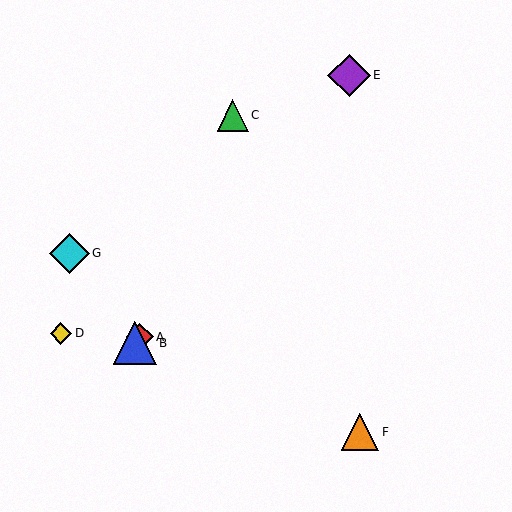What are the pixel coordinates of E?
Object E is at (349, 75).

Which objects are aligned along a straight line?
Objects A, B, E are aligned along a straight line.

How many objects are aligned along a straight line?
3 objects (A, B, E) are aligned along a straight line.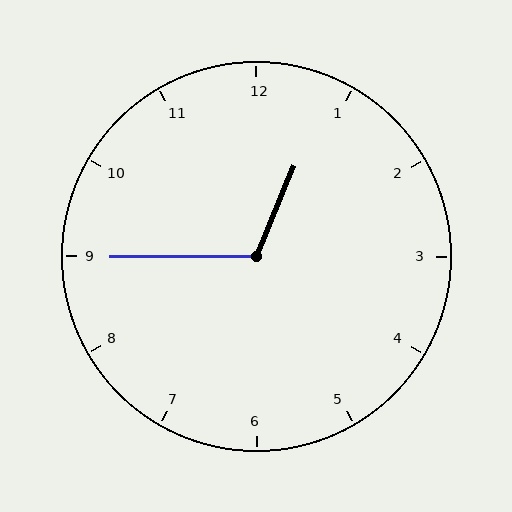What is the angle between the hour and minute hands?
Approximately 112 degrees.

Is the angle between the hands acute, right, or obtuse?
It is obtuse.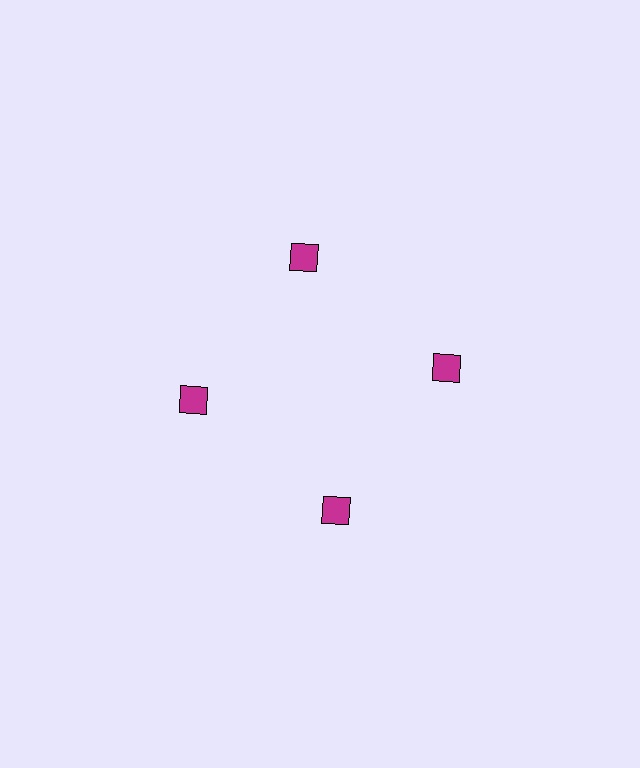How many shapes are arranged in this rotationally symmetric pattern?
There are 4 shapes, arranged in 4 groups of 1.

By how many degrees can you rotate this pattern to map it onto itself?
The pattern maps onto itself every 90 degrees of rotation.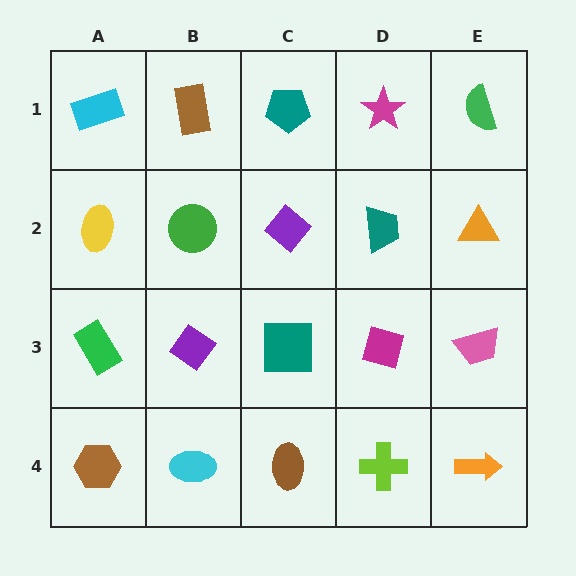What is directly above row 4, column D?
A magenta diamond.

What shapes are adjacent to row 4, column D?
A magenta diamond (row 3, column D), a brown ellipse (row 4, column C), an orange arrow (row 4, column E).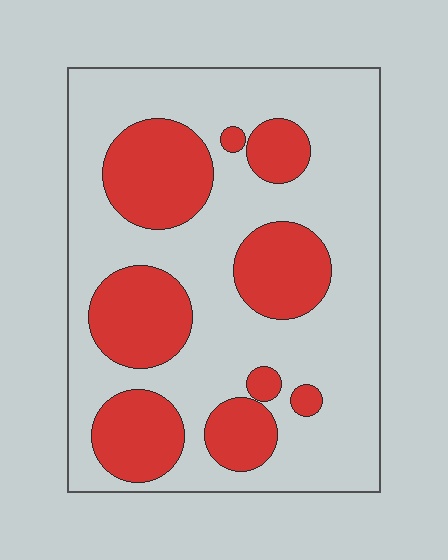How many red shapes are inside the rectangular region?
9.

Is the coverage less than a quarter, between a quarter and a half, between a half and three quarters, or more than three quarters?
Between a quarter and a half.